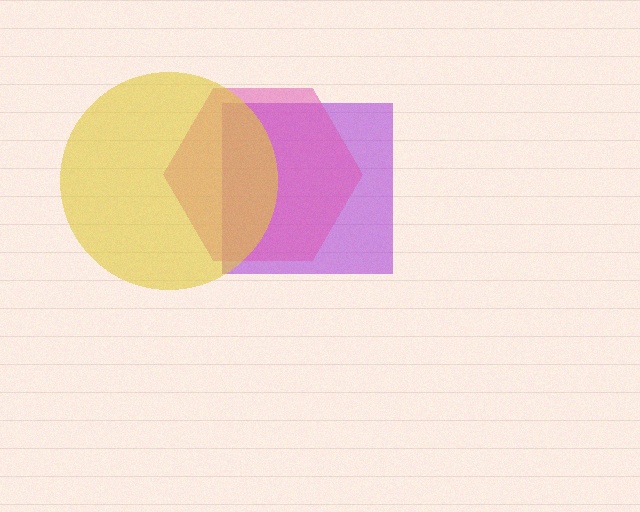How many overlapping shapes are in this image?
There are 3 overlapping shapes in the image.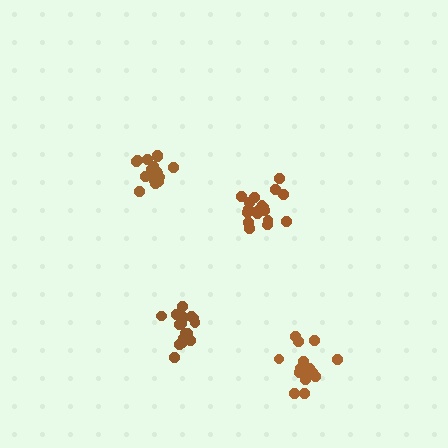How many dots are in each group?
Group 1: 19 dots, Group 2: 17 dots, Group 3: 19 dots, Group 4: 16 dots (71 total).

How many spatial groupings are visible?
There are 4 spatial groupings.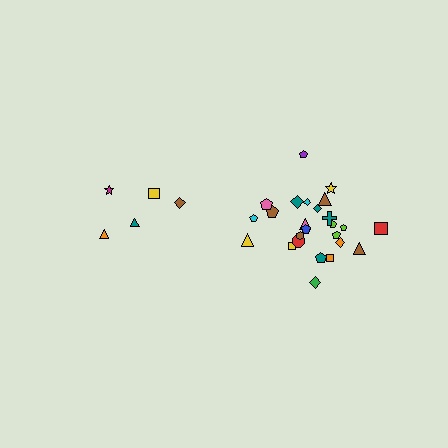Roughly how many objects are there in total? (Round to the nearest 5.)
Roughly 30 objects in total.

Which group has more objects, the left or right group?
The right group.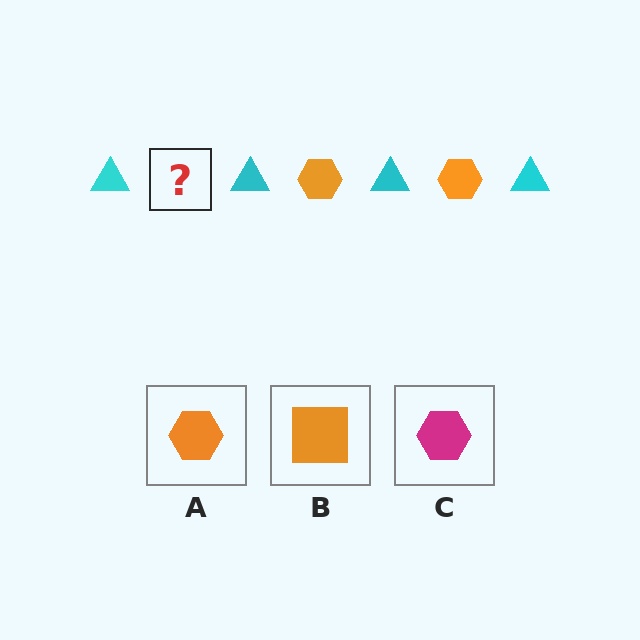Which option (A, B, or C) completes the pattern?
A.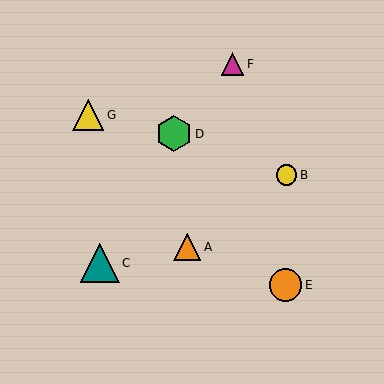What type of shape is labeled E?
Shape E is an orange circle.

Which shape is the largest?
The teal triangle (labeled C) is the largest.